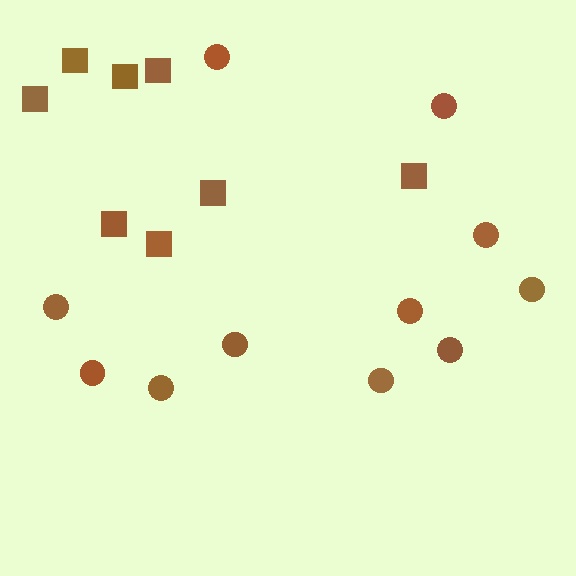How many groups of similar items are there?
There are 2 groups: one group of squares (8) and one group of circles (11).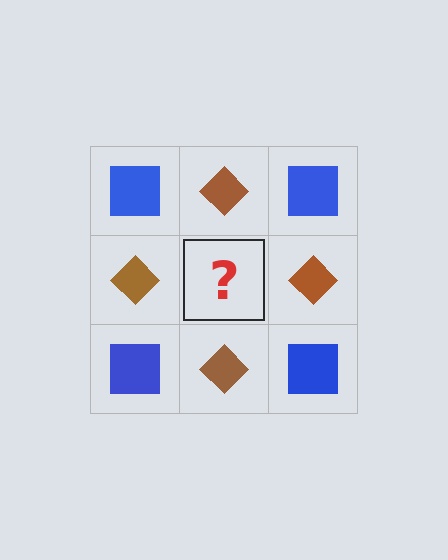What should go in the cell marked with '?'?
The missing cell should contain a blue square.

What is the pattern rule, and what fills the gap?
The rule is that it alternates blue square and brown diamond in a checkerboard pattern. The gap should be filled with a blue square.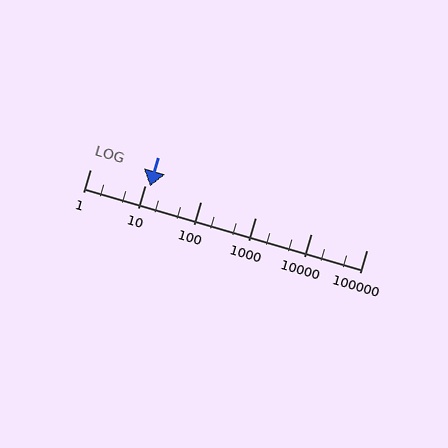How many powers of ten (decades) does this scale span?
The scale spans 5 decades, from 1 to 100000.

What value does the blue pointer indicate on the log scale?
The pointer indicates approximately 12.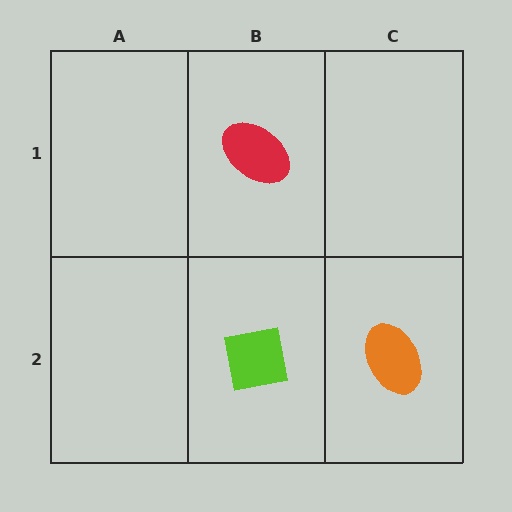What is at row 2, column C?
An orange ellipse.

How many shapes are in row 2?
2 shapes.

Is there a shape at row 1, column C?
No, that cell is empty.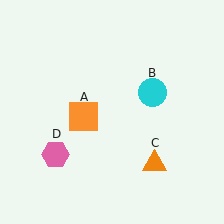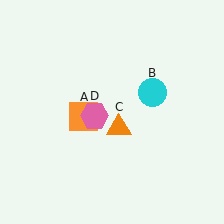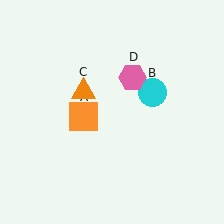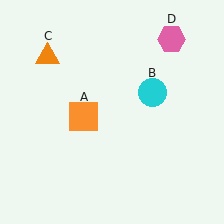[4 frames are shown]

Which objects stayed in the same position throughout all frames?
Orange square (object A) and cyan circle (object B) remained stationary.